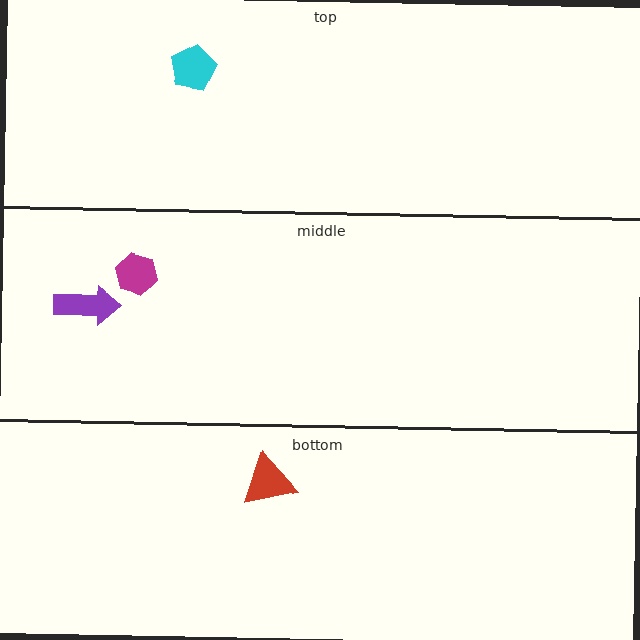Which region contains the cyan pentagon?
The top region.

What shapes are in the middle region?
The magenta hexagon, the purple arrow.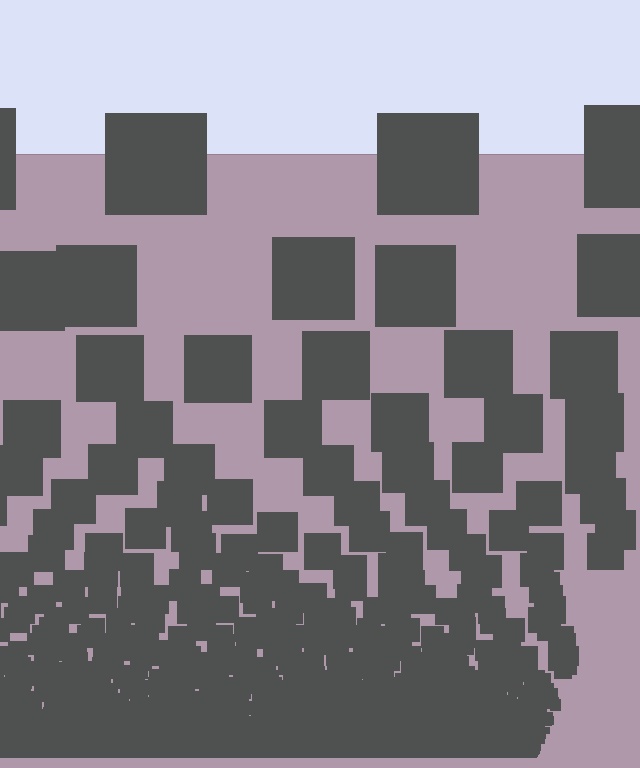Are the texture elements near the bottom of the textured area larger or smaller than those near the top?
Smaller. The gradient is inverted — elements near the bottom are smaller and denser.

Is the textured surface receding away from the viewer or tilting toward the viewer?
The surface appears to tilt toward the viewer. Texture elements get larger and sparser toward the top.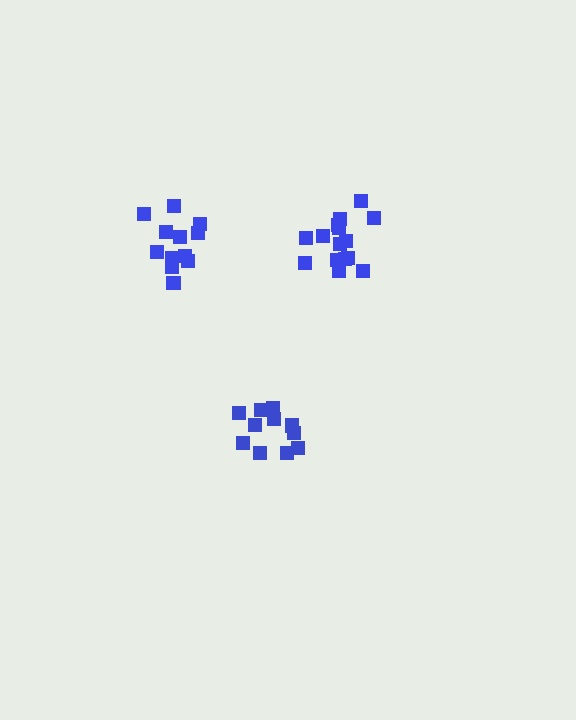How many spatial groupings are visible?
There are 3 spatial groupings.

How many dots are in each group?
Group 1: 11 dots, Group 2: 12 dots, Group 3: 15 dots (38 total).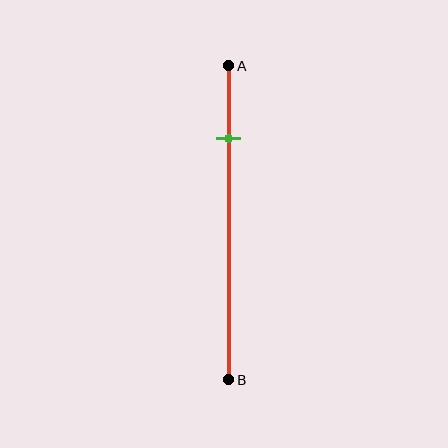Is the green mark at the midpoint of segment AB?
No, the mark is at about 25% from A, not at the 50% midpoint.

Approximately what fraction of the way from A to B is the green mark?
The green mark is approximately 25% of the way from A to B.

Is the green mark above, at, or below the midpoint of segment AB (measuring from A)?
The green mark is above the midpoint of segment AB.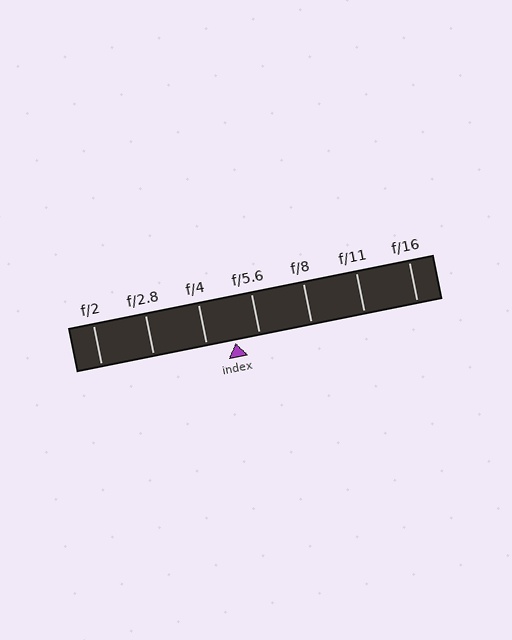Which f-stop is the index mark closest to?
The index mark is closest to f/5.6.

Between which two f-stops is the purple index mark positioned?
The index mark is between f/4 and f/5.6.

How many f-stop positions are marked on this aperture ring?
There are 7 f-stop positions marked.